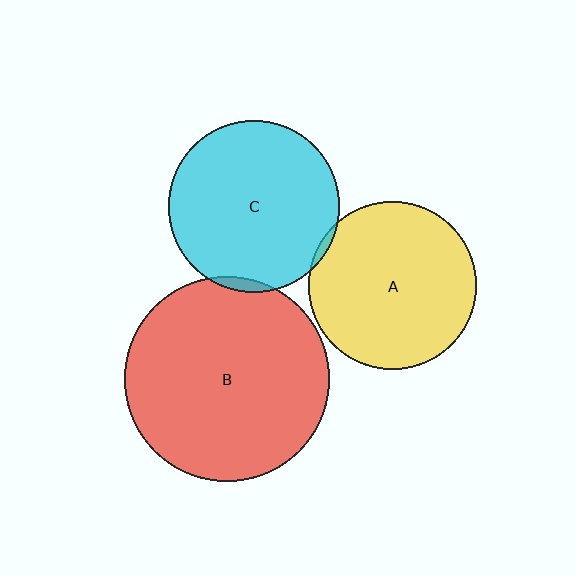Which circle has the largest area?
Circle B (red).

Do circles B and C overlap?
Yes.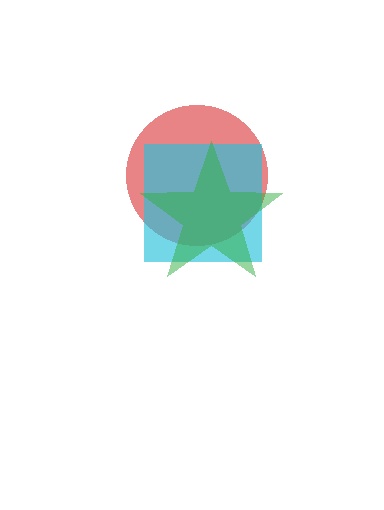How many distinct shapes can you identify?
There are 3 distinct shapes: a red circle, a cyan square, a green star.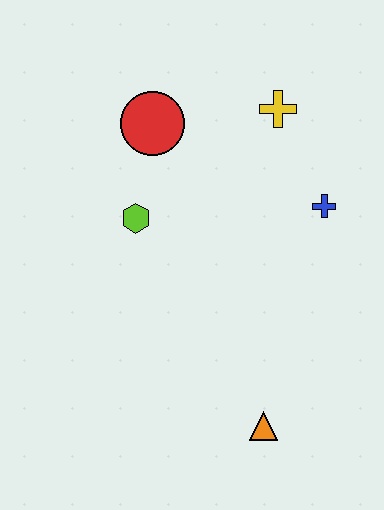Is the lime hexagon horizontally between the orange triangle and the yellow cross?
No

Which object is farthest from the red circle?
The orange triangle is farthest from the red circle.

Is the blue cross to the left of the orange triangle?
No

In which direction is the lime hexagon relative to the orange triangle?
The lime hexagon is above the orange triangle.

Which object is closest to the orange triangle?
The blue cross is closest to the orange triangle.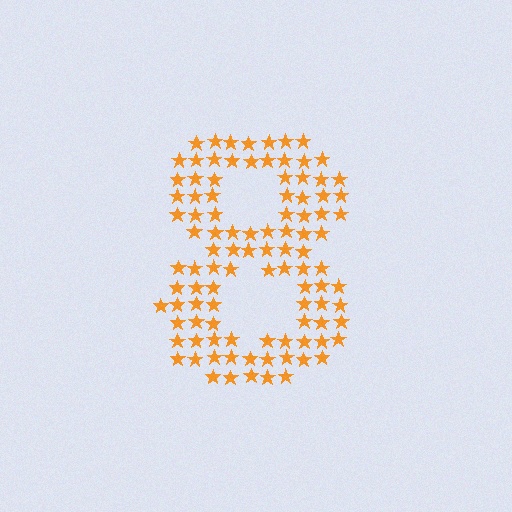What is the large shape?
The large shape is the digit 8.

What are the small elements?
The small elements are stars.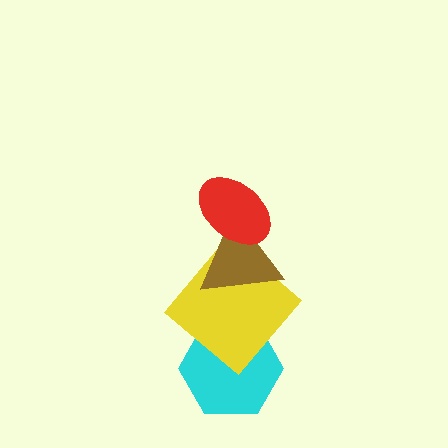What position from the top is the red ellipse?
The red ellipse is 1st from the top.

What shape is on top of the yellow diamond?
The brown triangle is on top of the yellow diamond.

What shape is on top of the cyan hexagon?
The yellow diamond is on top of the cyan hexagon.